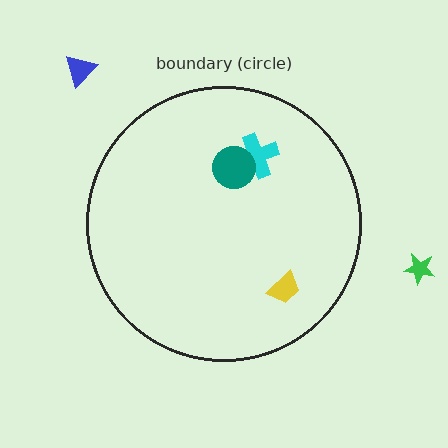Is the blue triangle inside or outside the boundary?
Outside.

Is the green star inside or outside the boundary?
Outside.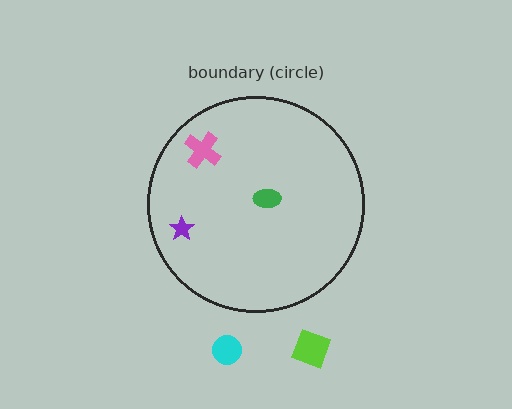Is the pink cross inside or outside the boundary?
Inside.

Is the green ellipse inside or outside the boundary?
Inside.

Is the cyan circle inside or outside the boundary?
Outside.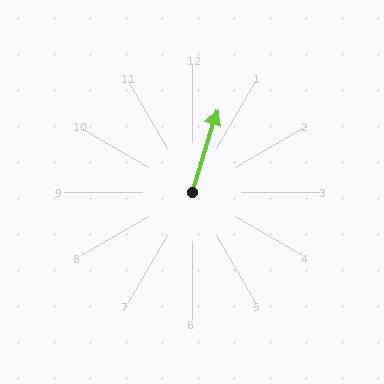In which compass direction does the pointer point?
North.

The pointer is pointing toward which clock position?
Roughly 1 o'clock.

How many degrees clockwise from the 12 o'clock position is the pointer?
Approximately 17 degrees.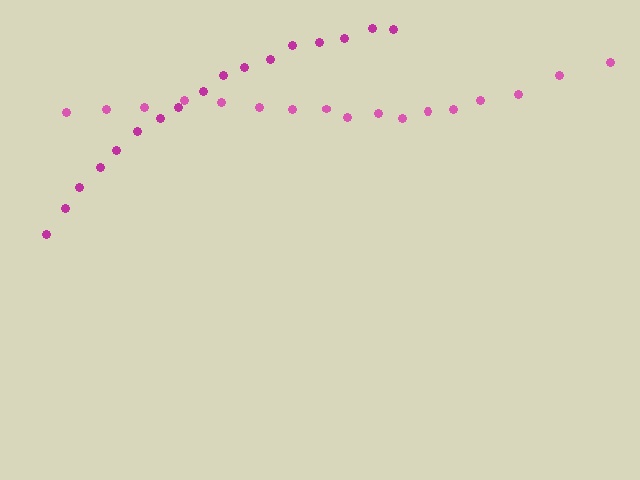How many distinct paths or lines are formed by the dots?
There are 2 distinct paths.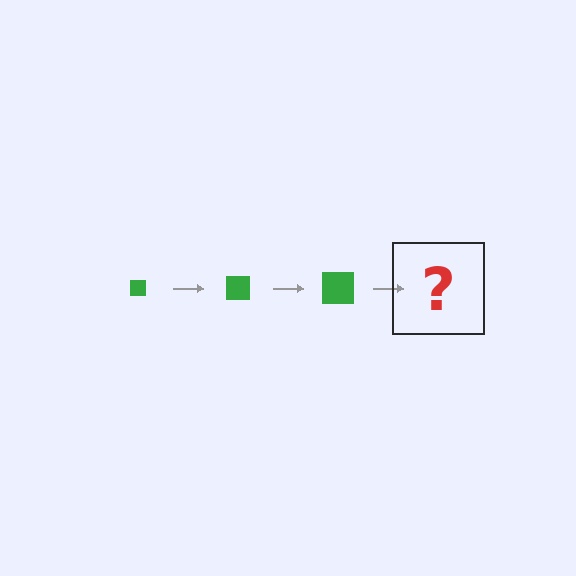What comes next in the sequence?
The next element should be a green square, larger than the previous one.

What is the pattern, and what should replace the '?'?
The pattern is that the square gets progressively larger each step. The '?' should be a green square, larger than the previous one.